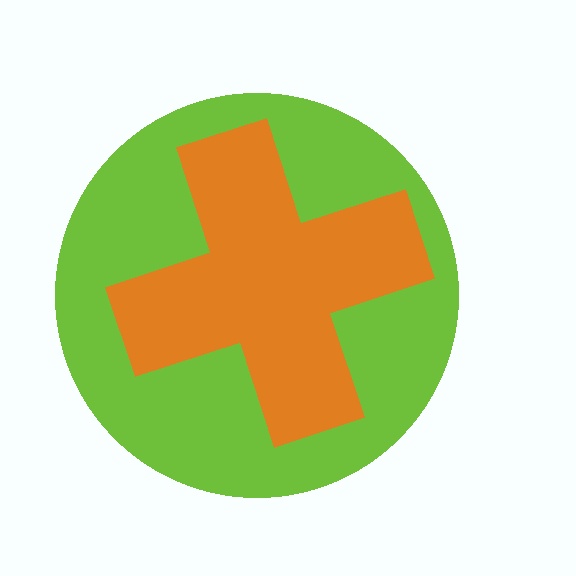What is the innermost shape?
The orange cross.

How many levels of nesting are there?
2.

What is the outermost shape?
The lime circle.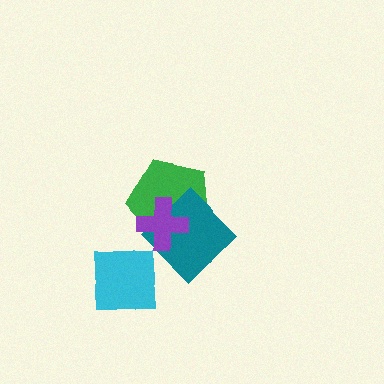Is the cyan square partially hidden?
No, no other shape covers it.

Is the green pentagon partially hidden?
Yes, it is partially covered by another shape.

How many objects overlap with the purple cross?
2 objects overlap with the purple cross.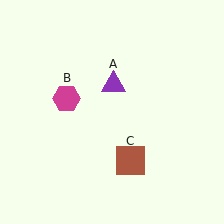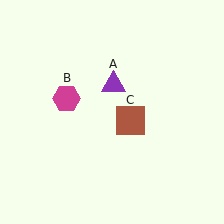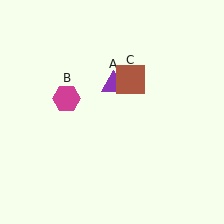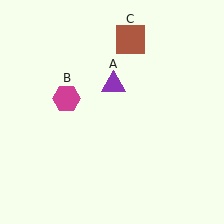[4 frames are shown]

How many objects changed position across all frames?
1 object changed position: brown square (object C).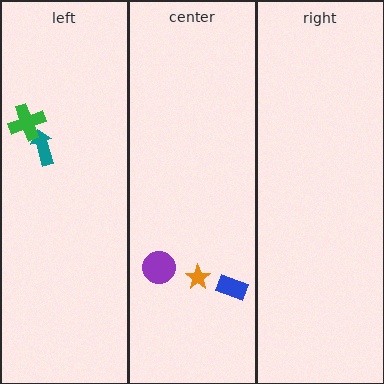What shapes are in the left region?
The teal arrow, the green cross.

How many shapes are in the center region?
3.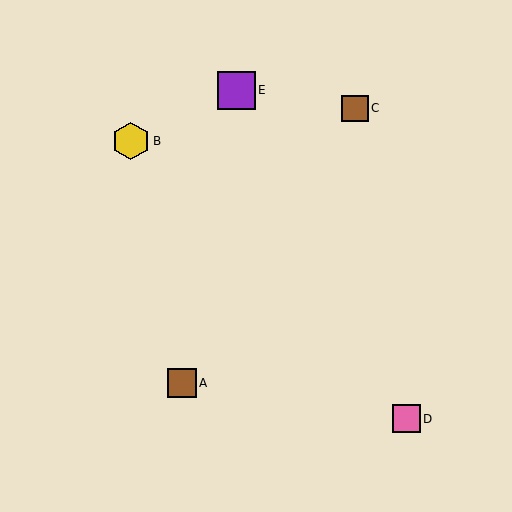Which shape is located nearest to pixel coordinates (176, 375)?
The brown square (labeled A) at (182, 383) is nearest to that location.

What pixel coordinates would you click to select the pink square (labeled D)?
Click at (406, 419) to select the pink square D.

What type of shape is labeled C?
Shape C is a brown square.